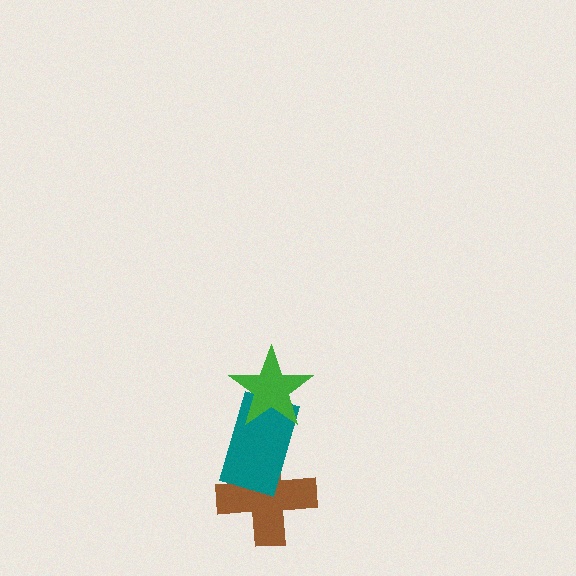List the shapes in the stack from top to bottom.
From top to bottom: the green star, the teal rectangle, the brown cross.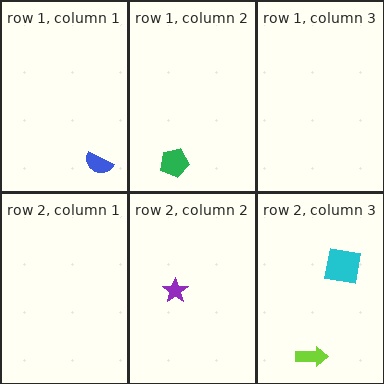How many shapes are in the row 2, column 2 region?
1.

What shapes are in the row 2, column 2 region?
The purple star.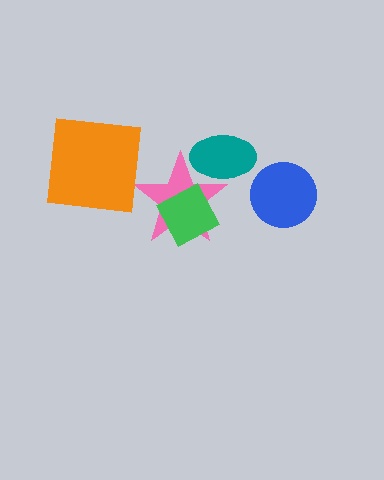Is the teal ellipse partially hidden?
Yes, it is partially covered by another shape.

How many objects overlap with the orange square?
0 objects overlap with the orange square.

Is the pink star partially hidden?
Yes, it is partially covered by another shape.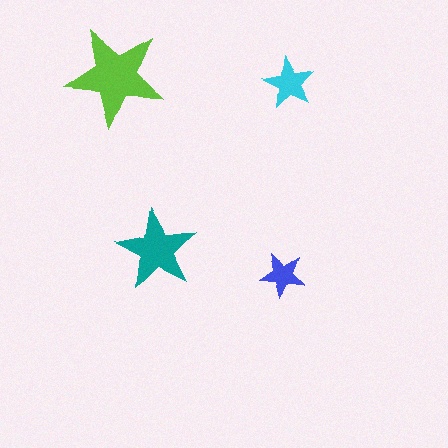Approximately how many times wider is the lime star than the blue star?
About 2 times wider.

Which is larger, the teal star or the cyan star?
The teal one.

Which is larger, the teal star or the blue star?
The teal one.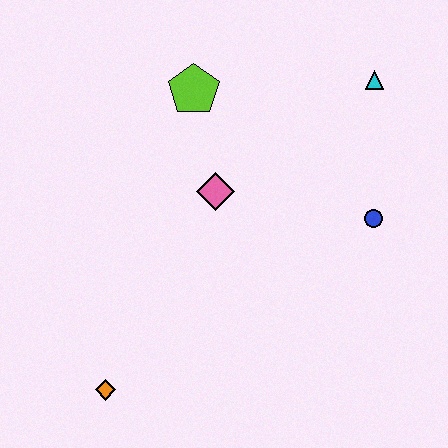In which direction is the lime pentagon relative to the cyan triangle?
The lime pentagon is to the left of the cyan triangle.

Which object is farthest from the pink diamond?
The orange diamond is farthest from the pink diamond.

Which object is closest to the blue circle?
The cyan triangle is closest to the blue circle.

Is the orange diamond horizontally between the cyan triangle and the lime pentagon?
No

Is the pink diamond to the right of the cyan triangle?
No